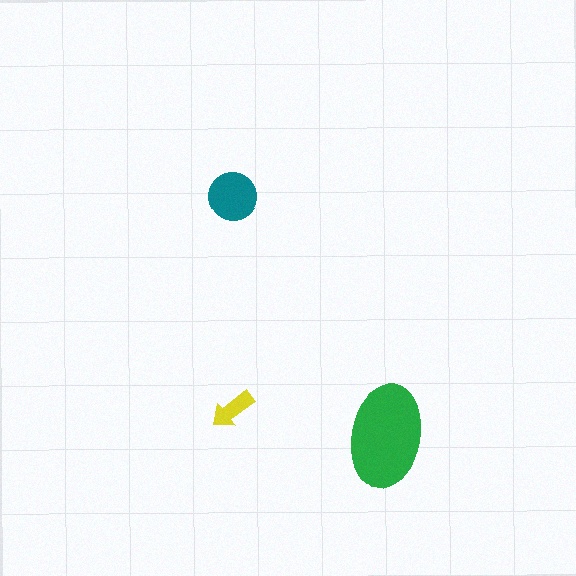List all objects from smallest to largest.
The yellow arrow, the teal circle, the green ellipse.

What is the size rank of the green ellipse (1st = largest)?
1st.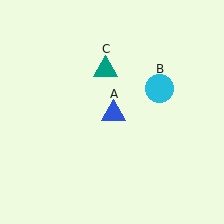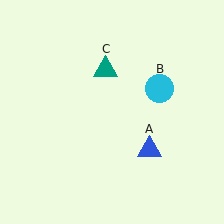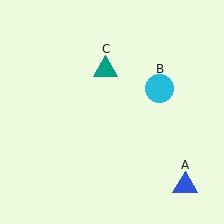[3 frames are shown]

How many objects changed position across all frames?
1 object changed position: blue triangle (object A).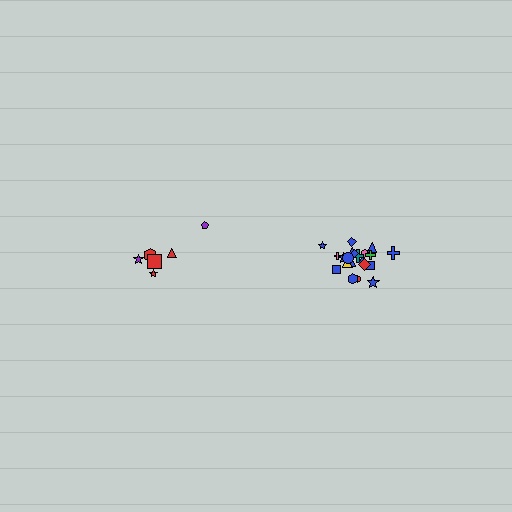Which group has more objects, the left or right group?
The right group.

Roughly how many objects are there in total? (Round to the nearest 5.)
Roughly 30 objects in total.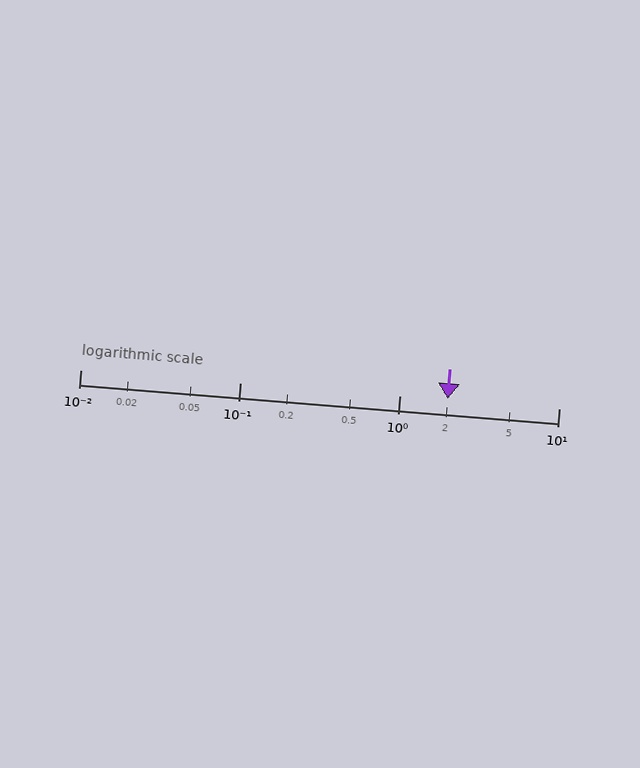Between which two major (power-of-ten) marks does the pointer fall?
The pointer is between 1 and 10.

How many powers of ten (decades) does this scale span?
The scale spans 3 decades, from 0.01 to 10.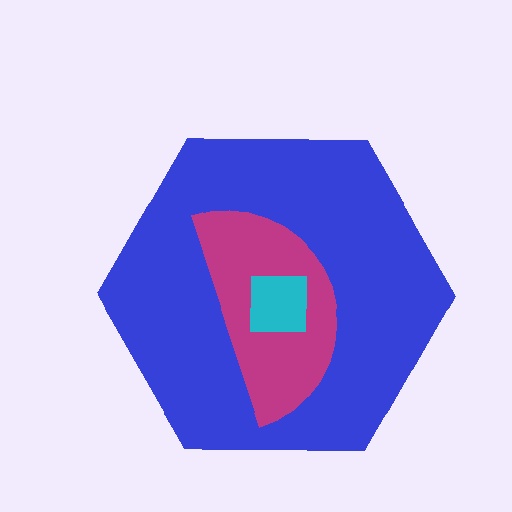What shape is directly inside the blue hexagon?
The magenta semicircle.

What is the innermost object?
The cyan square.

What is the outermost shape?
The blue hexagon.